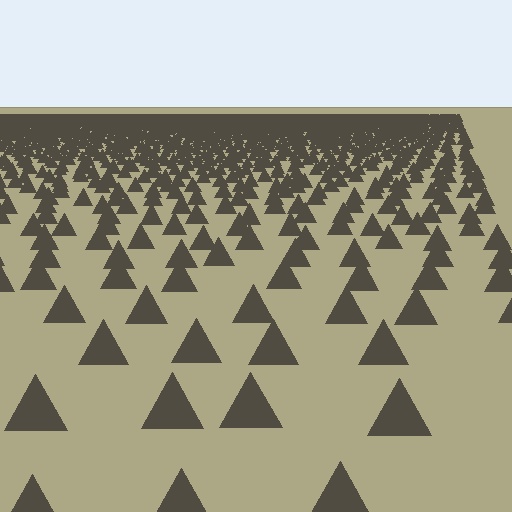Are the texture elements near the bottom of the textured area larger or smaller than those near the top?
Larger. Near the bottom, elements are closer to the viewer and appear at a bigger on-screen size.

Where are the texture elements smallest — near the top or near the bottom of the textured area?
Near the top.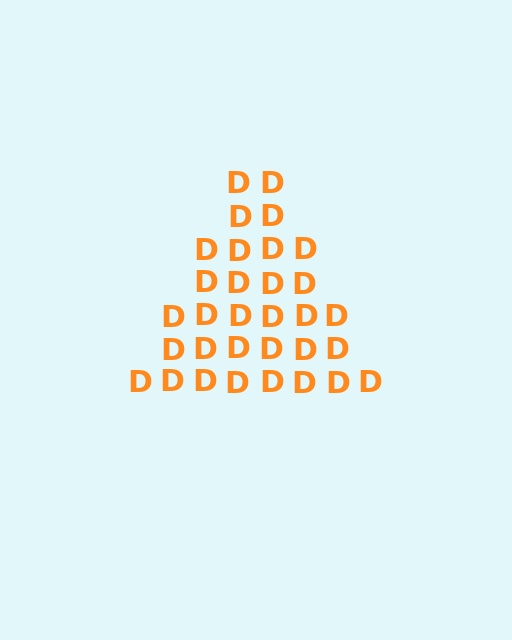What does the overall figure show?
The overall figure shows a triangle.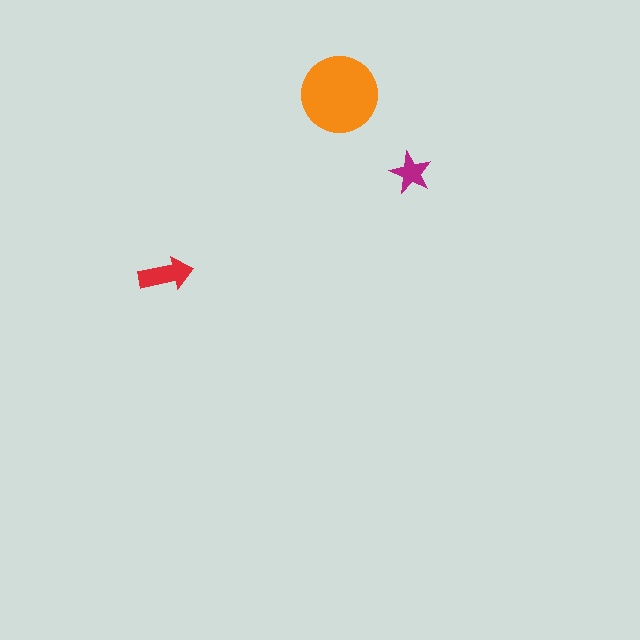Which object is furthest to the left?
The red arrow is leftmost.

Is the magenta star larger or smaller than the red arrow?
Smaller.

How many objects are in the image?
There are 3 objects in the image.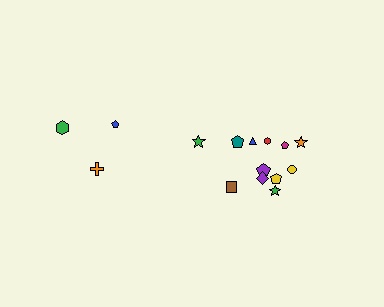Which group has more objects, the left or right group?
The right group.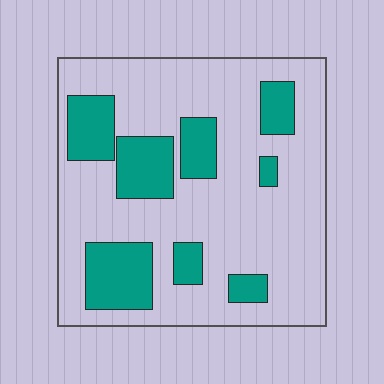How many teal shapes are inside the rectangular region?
8.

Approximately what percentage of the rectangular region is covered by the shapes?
Approximately 25%.